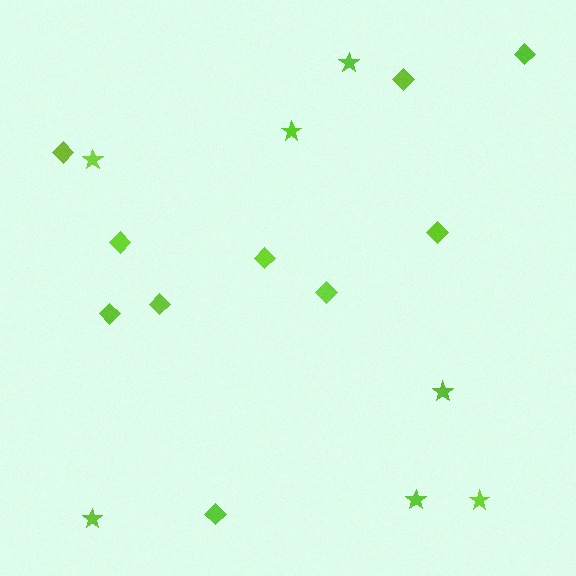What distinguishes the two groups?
There are 2 groups: one group of stars (7) and one group of diamonds (10).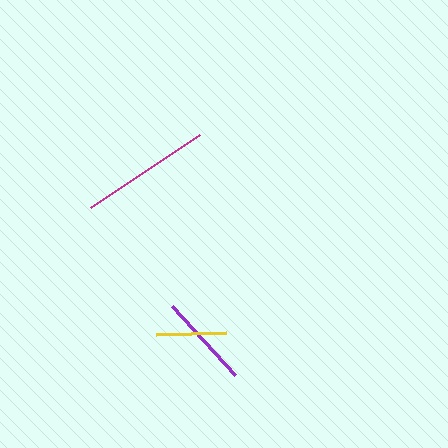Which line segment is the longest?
The magenta line is the longest at approximately 131 pixels.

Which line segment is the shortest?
The yellow line is the shortest at approximately 70 pixels.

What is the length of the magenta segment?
The magenta segment is approximately 131 pixels long.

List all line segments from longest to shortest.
From longest to shortest: magenta, purple, yellow.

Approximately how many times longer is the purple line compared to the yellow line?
The purple line is approximately 1.3 times the length of the yellow line.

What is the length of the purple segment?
The purple segment is approximately 93 pixels long.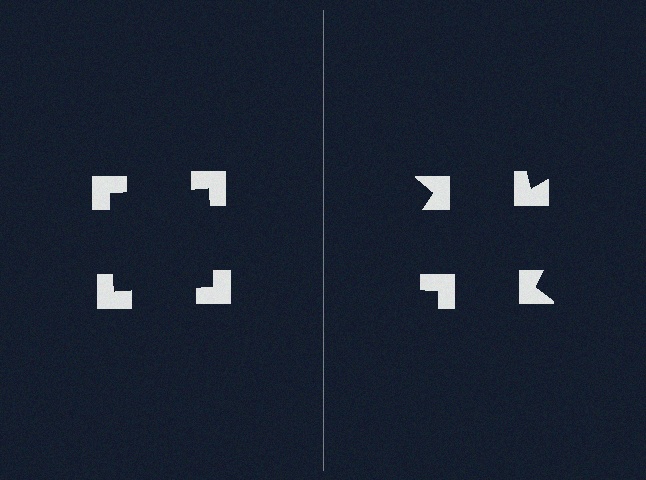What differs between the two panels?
The notched squares are positioned identically on both sides; only the wedge orientations differ. On the left they align to a square; on the right they are misaligned.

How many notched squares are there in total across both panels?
8 — 4 on each side.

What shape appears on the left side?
An illusory square.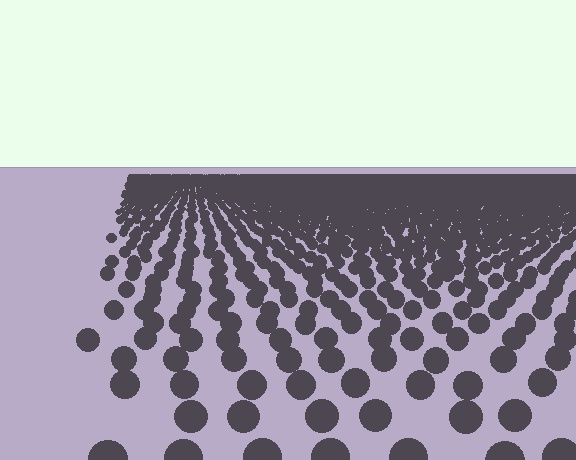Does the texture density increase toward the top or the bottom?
Density increases toward the top.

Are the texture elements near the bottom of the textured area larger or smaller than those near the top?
Larger. Near the bottom, elements are closer to the viewer and appear at a bigger on-screen size.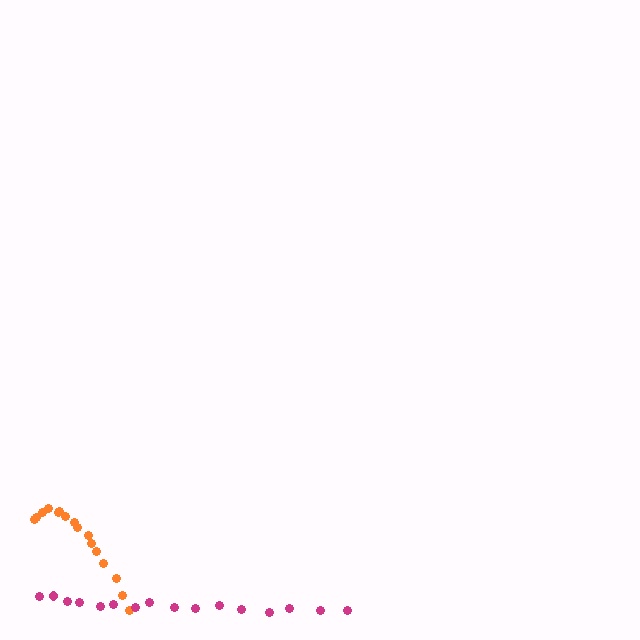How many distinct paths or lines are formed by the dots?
There are 2 distinct paths.